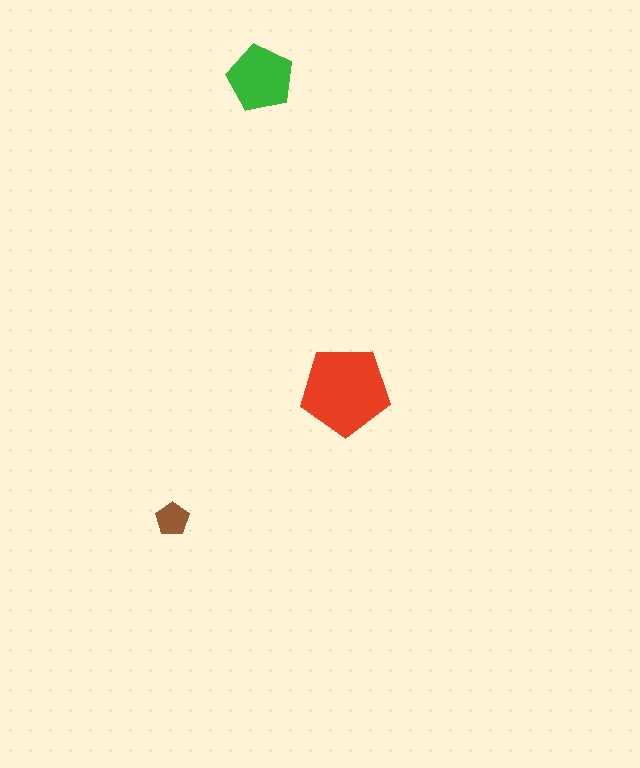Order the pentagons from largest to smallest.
the red one, the green one, the brown one.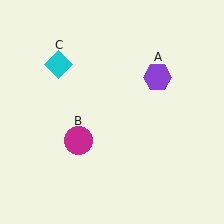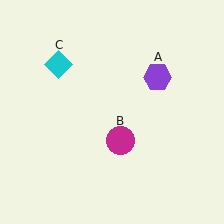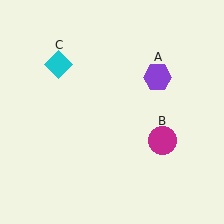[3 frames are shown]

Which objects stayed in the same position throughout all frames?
Purple hexagon (object A) and cyan diamond (object C) remained stationary.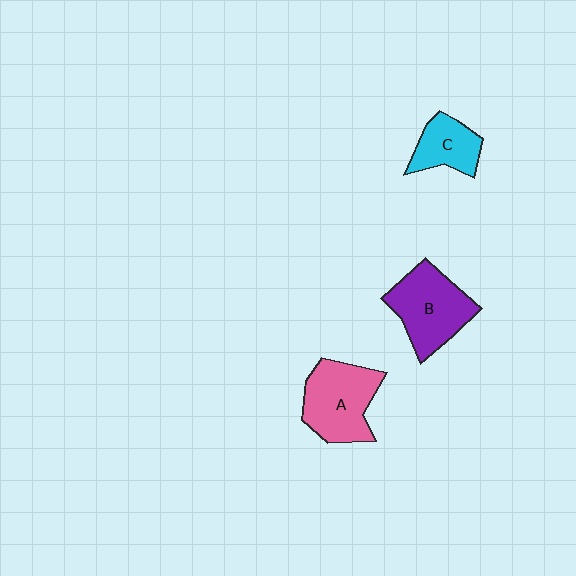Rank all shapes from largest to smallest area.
From largest to smallest: B (purple), A (pink), C (cyan).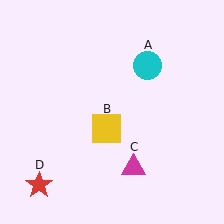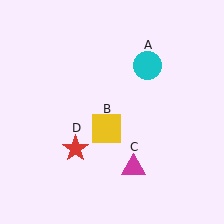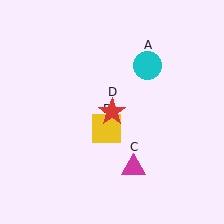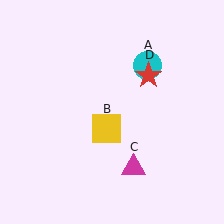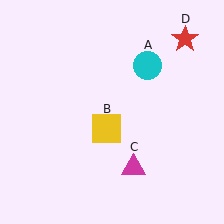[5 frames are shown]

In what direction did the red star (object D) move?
The red star (object D) moved up and to the right.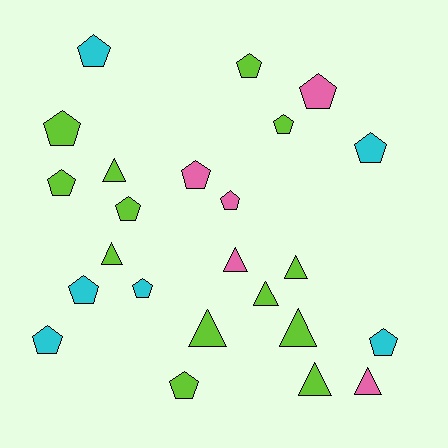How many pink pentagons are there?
There are 3 pink pentagons.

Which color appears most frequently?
Lime, with 13 objects.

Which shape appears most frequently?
Pentagon, with 15 objects.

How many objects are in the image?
There are 24 objects.